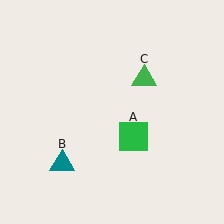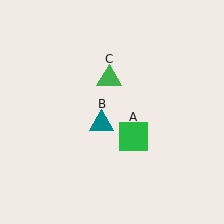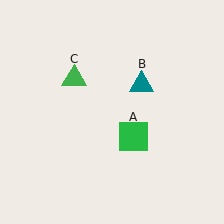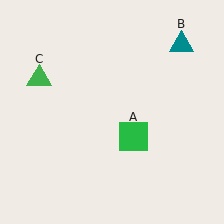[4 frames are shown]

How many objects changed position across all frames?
2 objects changed position: teal triangle (object B), green triangle (object C).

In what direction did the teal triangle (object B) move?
The teal triangle (object B) moved up and to the right.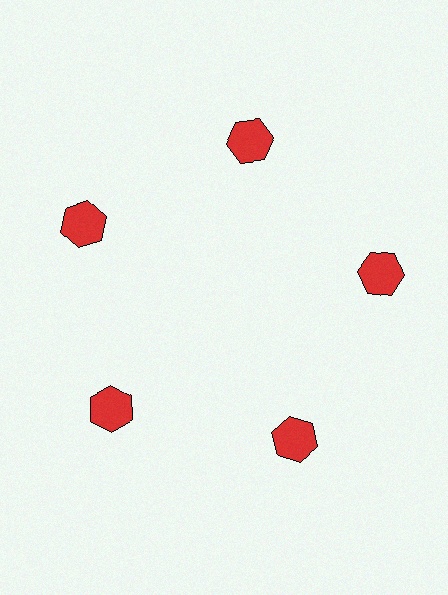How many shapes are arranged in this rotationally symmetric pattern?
There are 5 shapes, arranged in 5 groups of 1.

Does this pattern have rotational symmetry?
Yes, this pattern has 5-fold rotational symmetry. It looks the same after rotating 72 degrees around the center.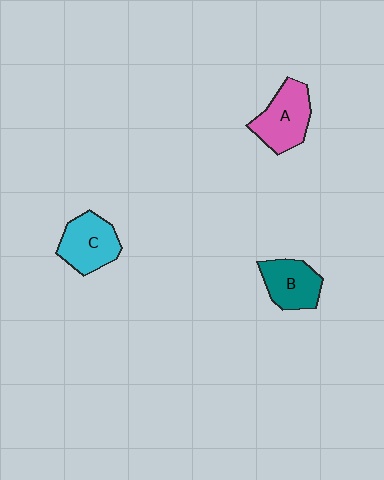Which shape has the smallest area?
Shape B (teal).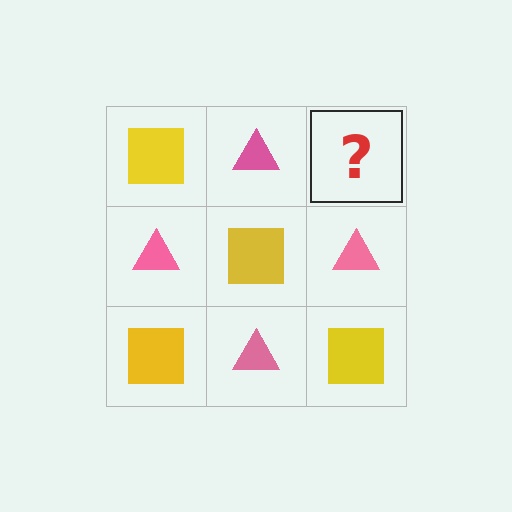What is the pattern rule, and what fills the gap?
The rule is that it alternates yellow square and pink triangle in a checkerboard pattern. The gap should be filled with a yellow square.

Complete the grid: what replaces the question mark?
The question mark should be replaced with a yellow square.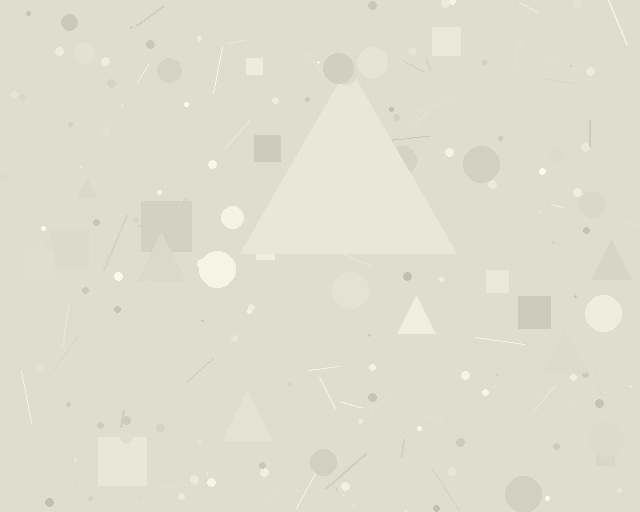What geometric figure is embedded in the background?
A triangle is embedded in the background.